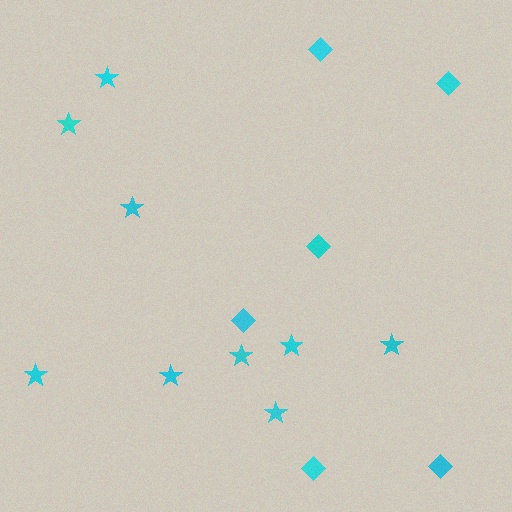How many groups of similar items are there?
There are 2 groups: one group of stars (9) and one group of diamonds (6).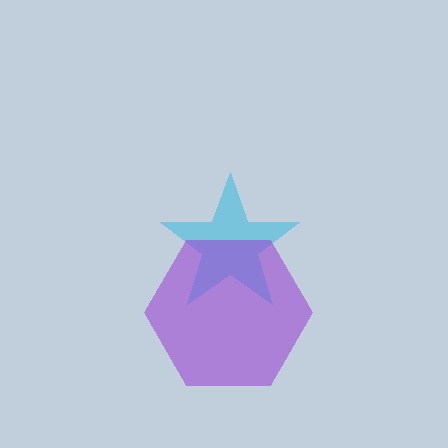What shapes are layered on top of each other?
The layered shapes are: a cyan star, a purple hexagon.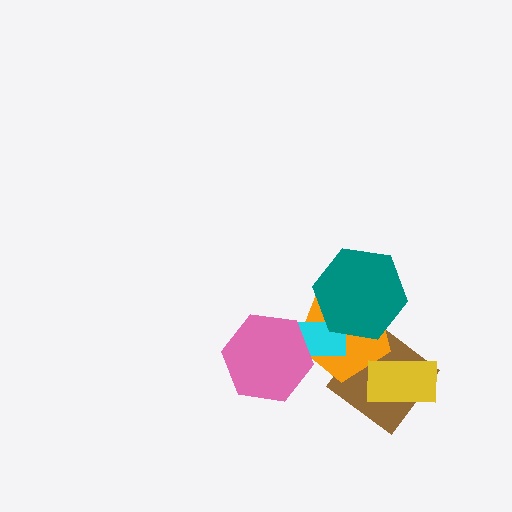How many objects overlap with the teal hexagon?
2 objects overlap with the teal hexagon.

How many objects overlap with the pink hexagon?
2 objects overlap with the pink hexagon.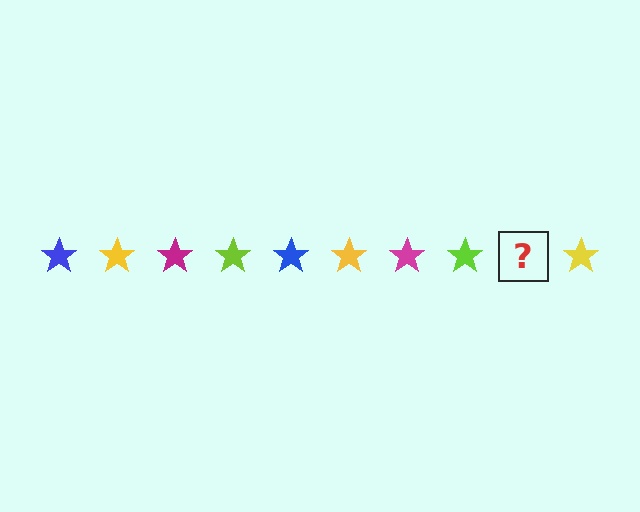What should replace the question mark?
The question mark should be replaced with a blue star.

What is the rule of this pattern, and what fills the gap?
The rule is that the pattern cycles through blue, yellow, magenta, lime stars. The gap should be filled with a blue star.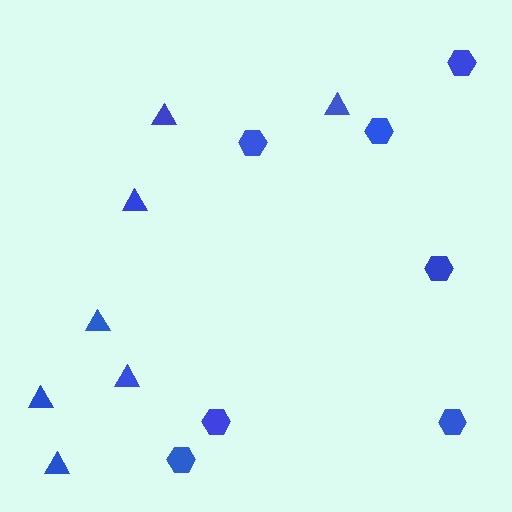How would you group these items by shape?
There are 2 groups: one group of triangles (7) and one group of hexagons (7).